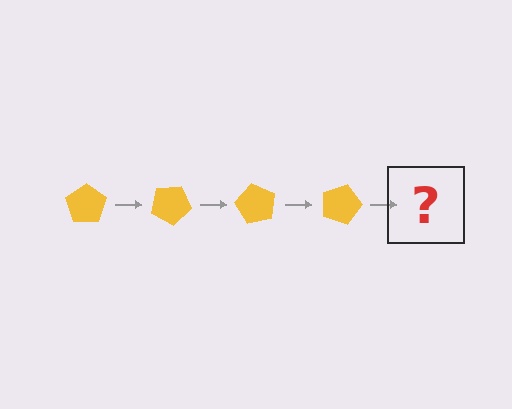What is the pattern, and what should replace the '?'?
The pattern is that the pentagon rotates 30 degrees each step. The '?' should be a yellow pentagon rotated 120 degrees.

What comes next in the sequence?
The next element should be a yellow pentagon rotated 120 degrees.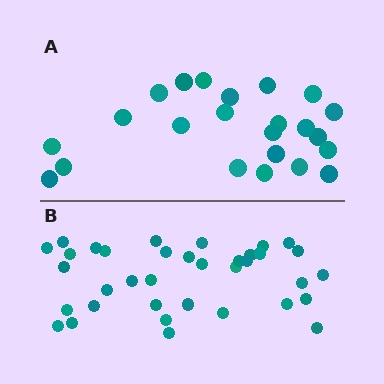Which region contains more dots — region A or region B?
Region B (the bottom region) has more dots.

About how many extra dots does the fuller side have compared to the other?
Region B has approximately 15 more dots than region A.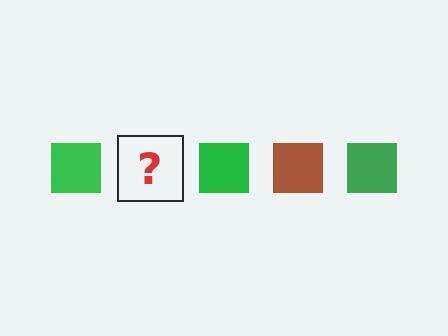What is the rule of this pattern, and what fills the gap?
The rule is that the pattern cycles through green, brown squares. The gap should be filled with a brown square.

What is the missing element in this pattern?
The missing element is a brown square.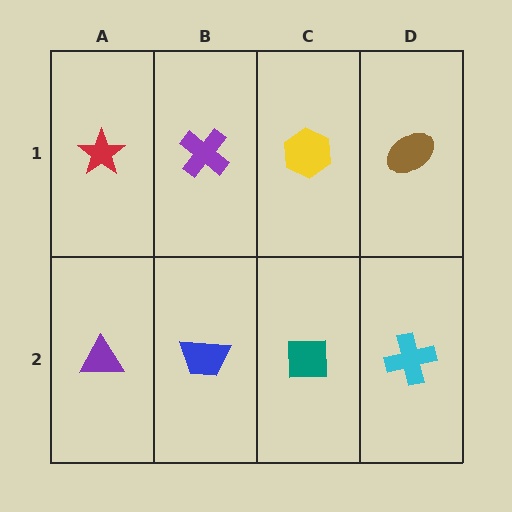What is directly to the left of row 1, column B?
A red star.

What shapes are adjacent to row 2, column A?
A red star (row 1, column A), a blue trapezoid (row 2, column B).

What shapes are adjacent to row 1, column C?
A teal square (row 2, column C), a purple cross (row 1, column B), a brown ellipse (row 1, column D).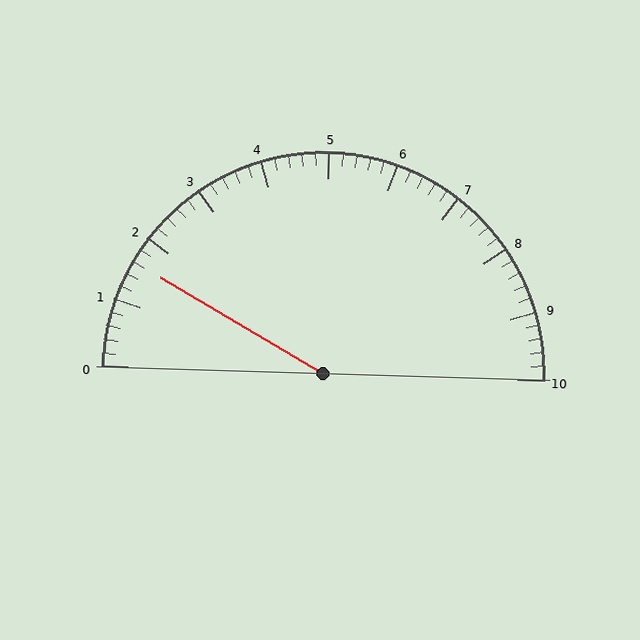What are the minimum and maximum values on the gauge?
The gauge ranges from 0 to 10.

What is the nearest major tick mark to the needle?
The nearest major tick mark is 2.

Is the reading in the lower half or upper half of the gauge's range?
The reading is in the lower half of the range (0 to 10).